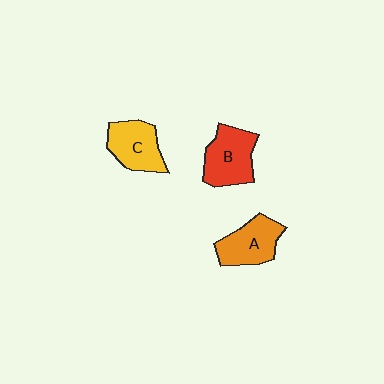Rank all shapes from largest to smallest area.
From largest to smallest: B (red), A (orange), C (yellow).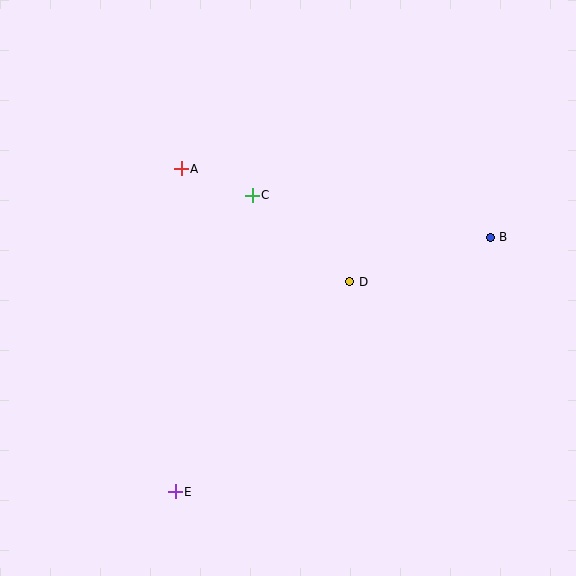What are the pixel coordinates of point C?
Point C is at (252, 195).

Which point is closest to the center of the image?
Point D at (350, 282) is closest to the center.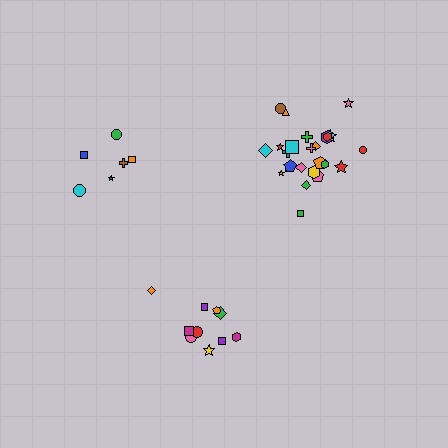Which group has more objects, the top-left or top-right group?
The top-right group.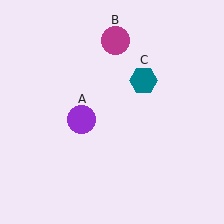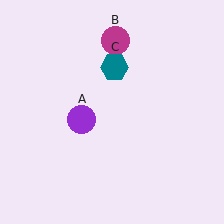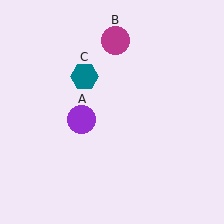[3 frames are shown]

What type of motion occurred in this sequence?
The teal hexagon (object C) rotated counterclockwise around the center of the scene.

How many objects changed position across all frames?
1 object changed position: teal hexagon (object C).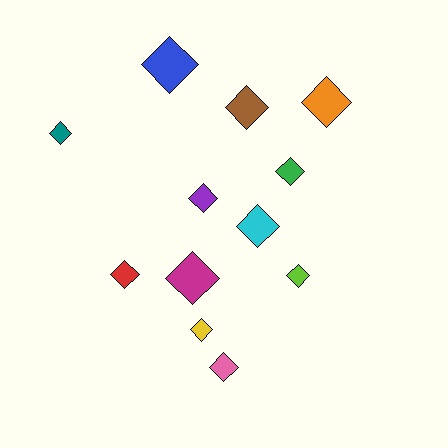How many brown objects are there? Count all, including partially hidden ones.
There is 1 brown object.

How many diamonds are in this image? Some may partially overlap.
There are 12 diamonds.